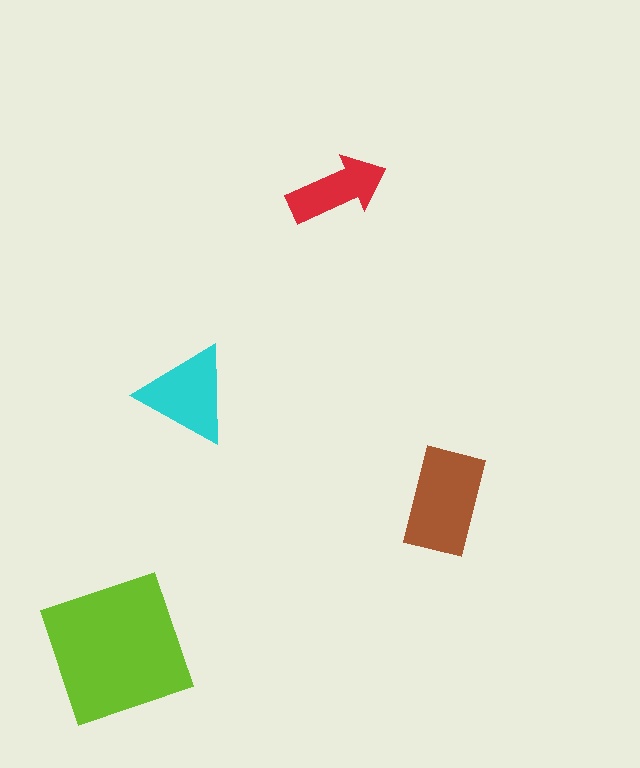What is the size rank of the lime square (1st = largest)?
1st.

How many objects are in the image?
There are 4 objects in the image.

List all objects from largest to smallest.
The lime square, the brown rectangle, the cyan triangle, the red arrow.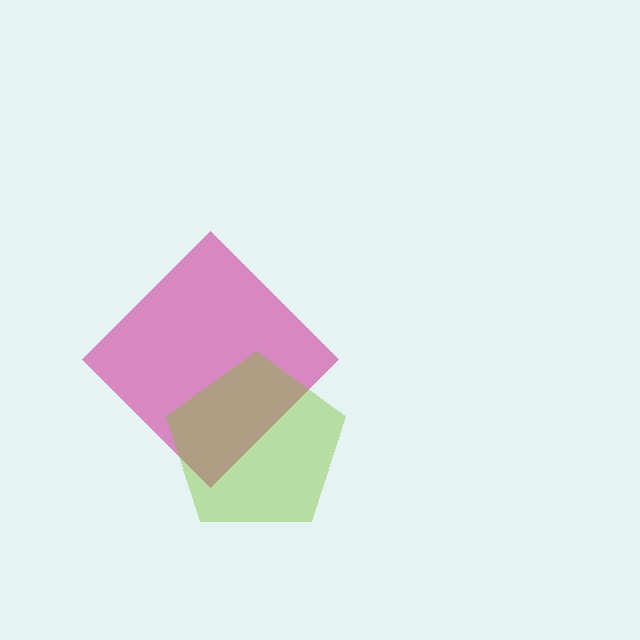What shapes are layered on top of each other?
The layered shapes are: a magenta diamond, a lime pentagon.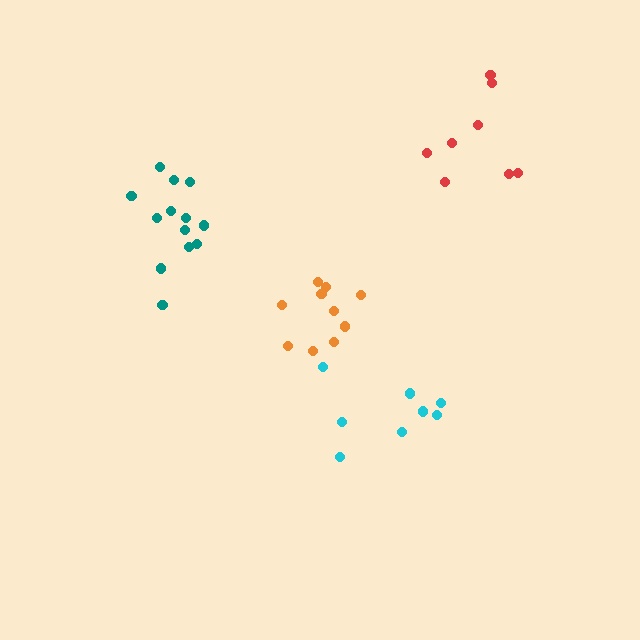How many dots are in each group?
Group 1: 10 dots, Group 2: 13 dots, Group 3: 8 dots, Group 4: 8 dots (39 total).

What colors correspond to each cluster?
The clusters are colored: orange, teal, cyan, red.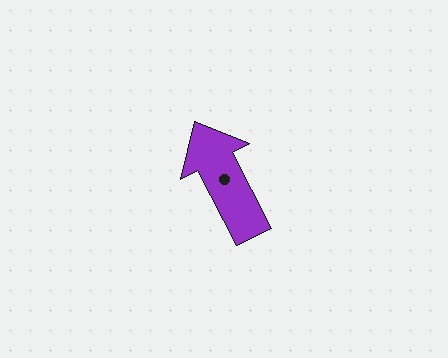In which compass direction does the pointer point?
Northwest.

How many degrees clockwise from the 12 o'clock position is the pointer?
Approximately 333 degrees.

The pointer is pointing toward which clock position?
Roughly 11 o'clock.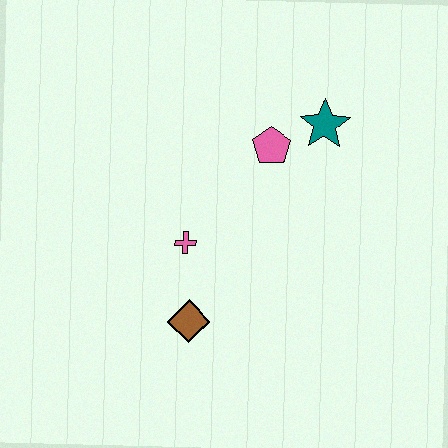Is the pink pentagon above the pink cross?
Yes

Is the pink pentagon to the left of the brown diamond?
No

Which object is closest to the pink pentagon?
The teal star is closest to the pink pentagon.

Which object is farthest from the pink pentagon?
The brown diamond is farthest from the pink pentagon.